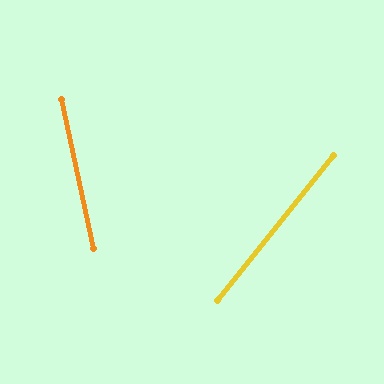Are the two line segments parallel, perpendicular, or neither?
Neither parallel nor perpendicular — they differ by about 51°.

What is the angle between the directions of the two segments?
Approximately 51 degrees.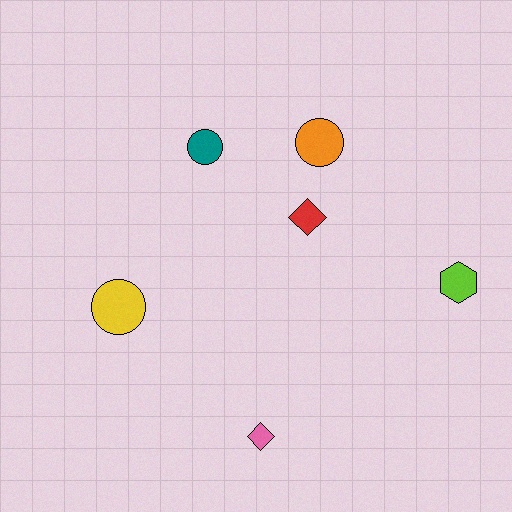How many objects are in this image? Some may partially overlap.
There are 6 objects.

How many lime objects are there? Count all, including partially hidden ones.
There is 1 lime object.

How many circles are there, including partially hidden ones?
There are 3 circles.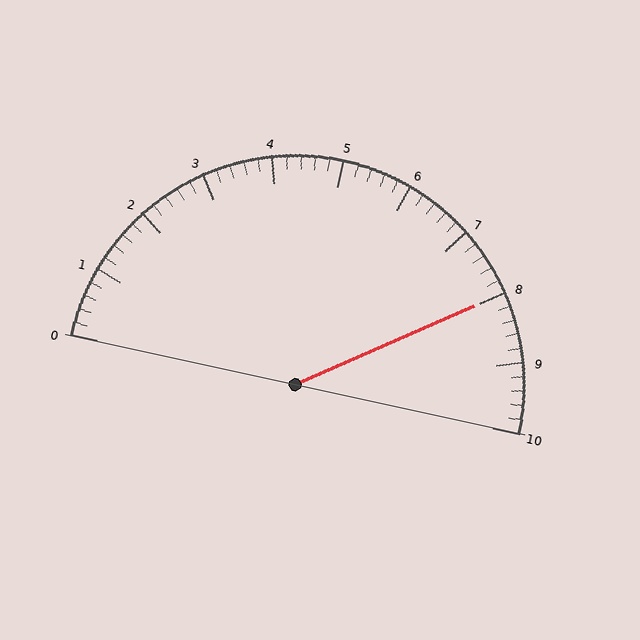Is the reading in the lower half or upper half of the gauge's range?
The reading is in the upper half of the range (0 to 10).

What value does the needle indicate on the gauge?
The needle indicates approximately 8.0.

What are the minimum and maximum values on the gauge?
The gauge ranges from 0 to 10.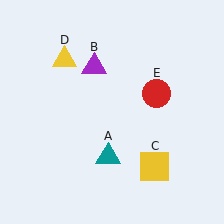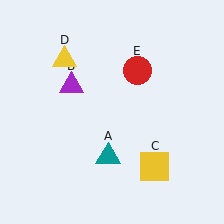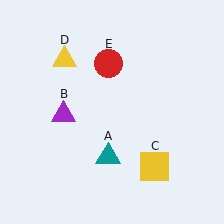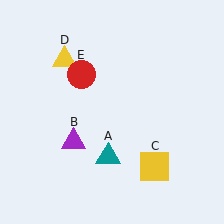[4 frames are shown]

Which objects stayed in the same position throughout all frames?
Teal triangle (object A) and yellow square (object C) and yellow triangle (object D) remained stationary.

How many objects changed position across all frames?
2 objects changed position: purple triangle (object B), red circle (object E).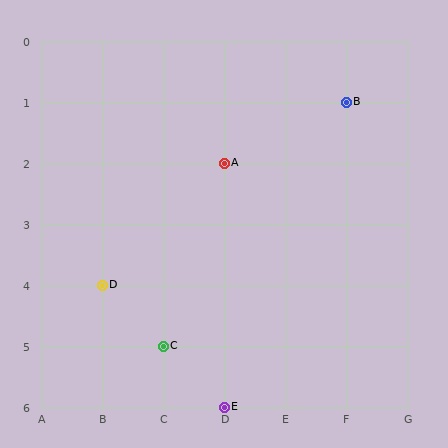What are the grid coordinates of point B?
Point B is at grid coordinates (F, 1).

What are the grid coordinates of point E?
Point E is at grid coordinates (D, 6).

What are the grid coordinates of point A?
Point A is at grid coordinates (D, 2).